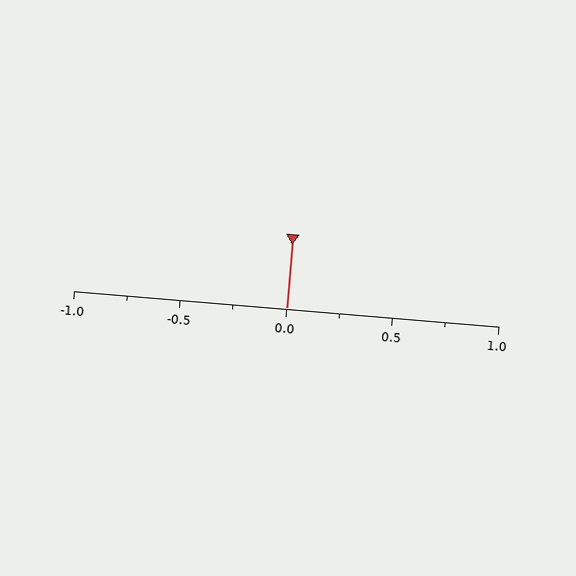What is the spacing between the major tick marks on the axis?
The major ticks are spaced 0.5 apart.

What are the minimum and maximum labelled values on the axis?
The axis runs from -1.0 to 1.0.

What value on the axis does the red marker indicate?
The marker indicates approximately 0.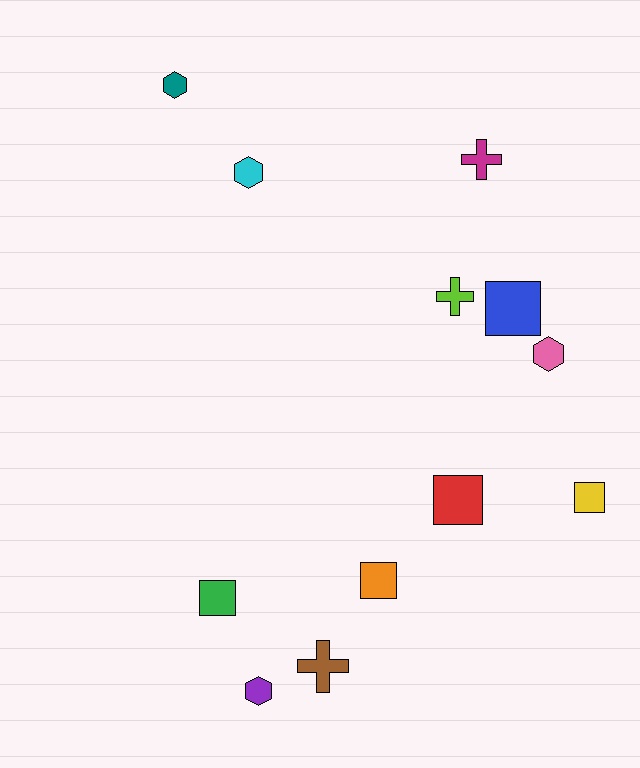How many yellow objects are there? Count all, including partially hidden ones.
There is 1 yellow object.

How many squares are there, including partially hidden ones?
There are 5 squares.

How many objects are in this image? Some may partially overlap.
There are 12 objects.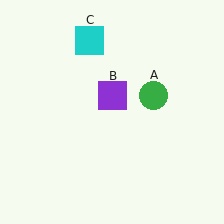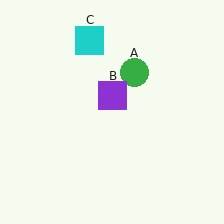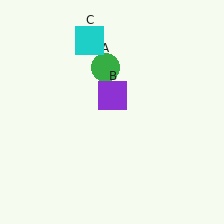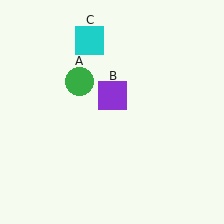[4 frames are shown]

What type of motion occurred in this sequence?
The green circle (object A) rotated counterclockwise around the center of the scene.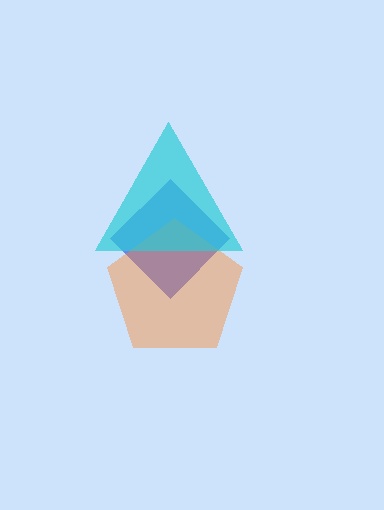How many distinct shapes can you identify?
There are 3 distinct shapes: a blue diamond, an orange pentagon, a cyan triangle.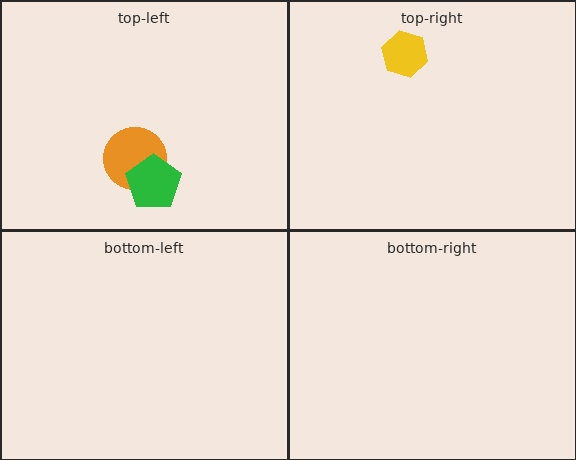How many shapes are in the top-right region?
1.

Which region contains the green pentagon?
The top-left region.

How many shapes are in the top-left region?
2.